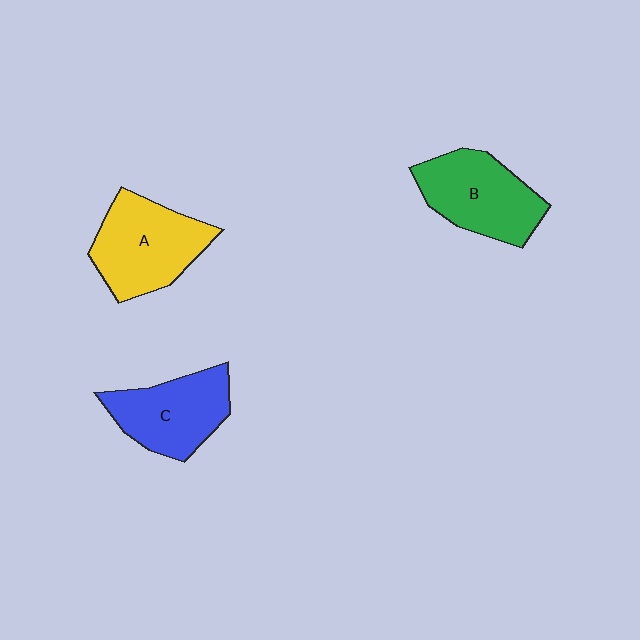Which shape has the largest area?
Shape A (yellow).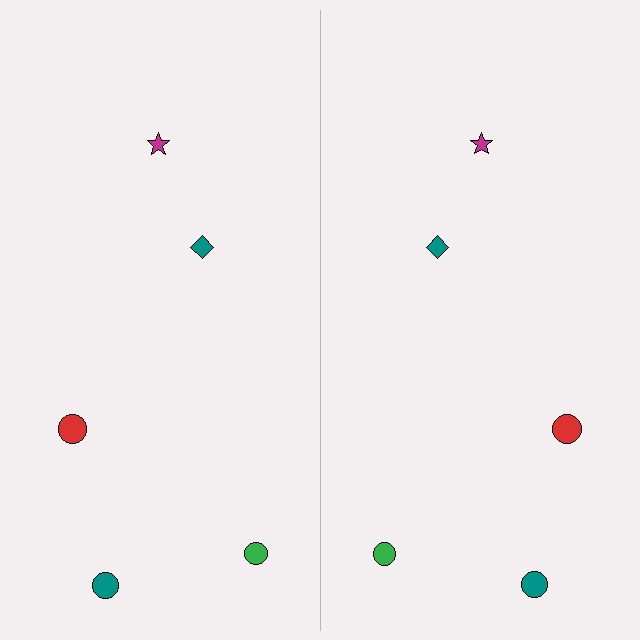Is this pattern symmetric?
Yes, this pattern has bilateral (reflection) symmetry.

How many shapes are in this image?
There are 10 shapes in this image.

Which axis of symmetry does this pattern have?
The pattern has a vertical axis of symmetry running through the center of the image.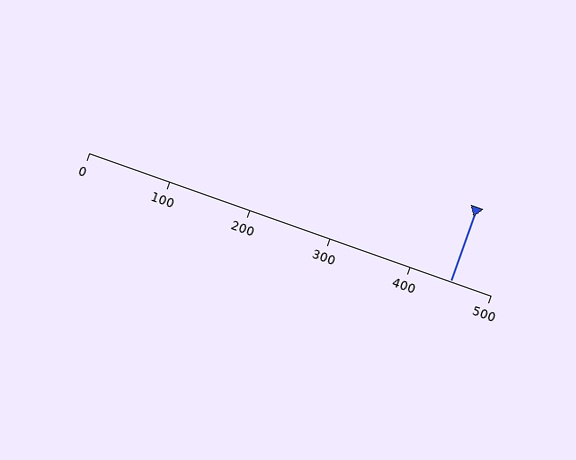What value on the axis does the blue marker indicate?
The marker indicates approximately 450.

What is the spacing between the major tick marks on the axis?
The major ticks are spaced 100 apart.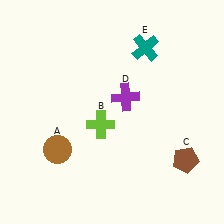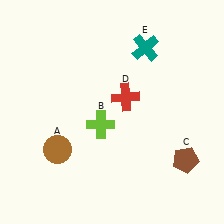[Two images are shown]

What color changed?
The cross (D) changed from purple in Image 1 to red in Image 2.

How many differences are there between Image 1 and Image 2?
There is 1 difference between the two images.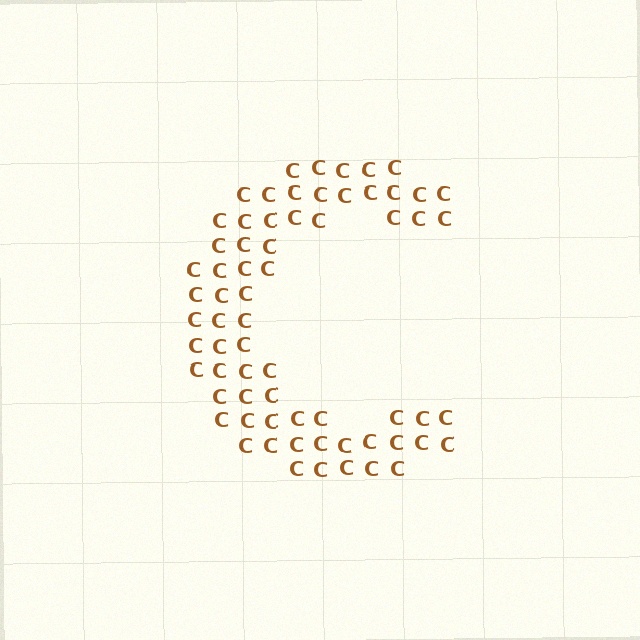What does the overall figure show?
The overall figure shows the letter C.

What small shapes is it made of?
It is made of small letter C's.